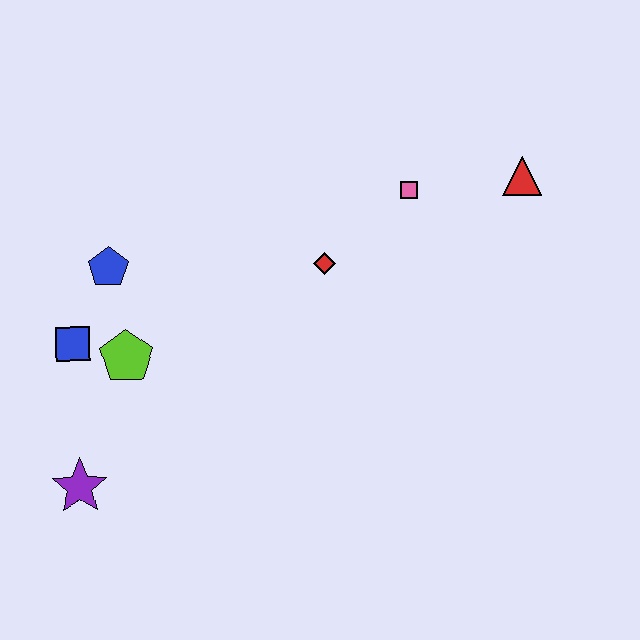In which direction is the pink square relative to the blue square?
The pink square is to the right of the blue square.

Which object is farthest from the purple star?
The red triangle is farthest from the purple star.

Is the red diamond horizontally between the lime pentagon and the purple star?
No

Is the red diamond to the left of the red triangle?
Yes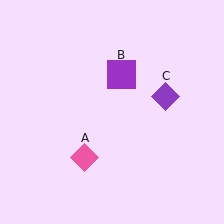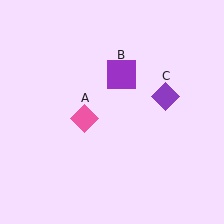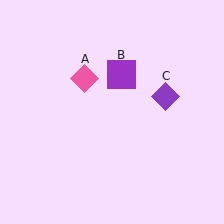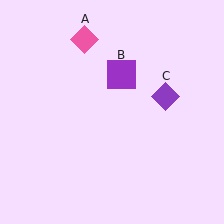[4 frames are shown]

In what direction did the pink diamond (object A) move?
The pink diamond (object A) moved up.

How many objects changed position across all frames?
1 object changed position: pink diamond (object A).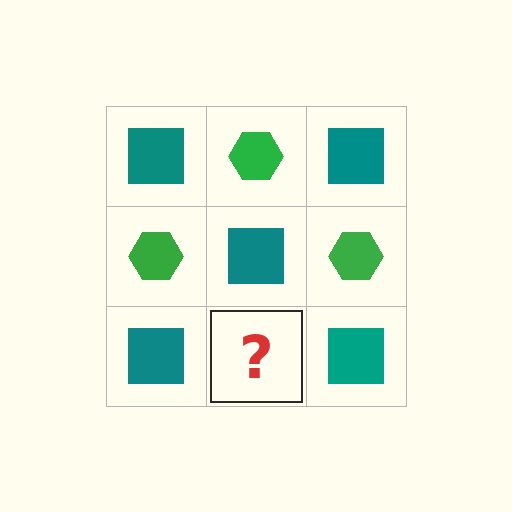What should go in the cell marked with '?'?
The missing cell should contain a green hexagon.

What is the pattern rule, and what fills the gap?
The rule is that it alternates teal square and green hexagon in a checkerboard pattern. The gap should be filled with a green hexagon.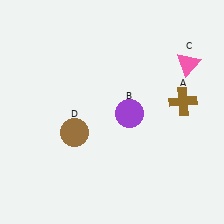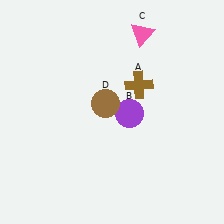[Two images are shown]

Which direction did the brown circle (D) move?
The brown circle (D) moved right.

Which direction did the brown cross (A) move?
The brown cross (A) moved left.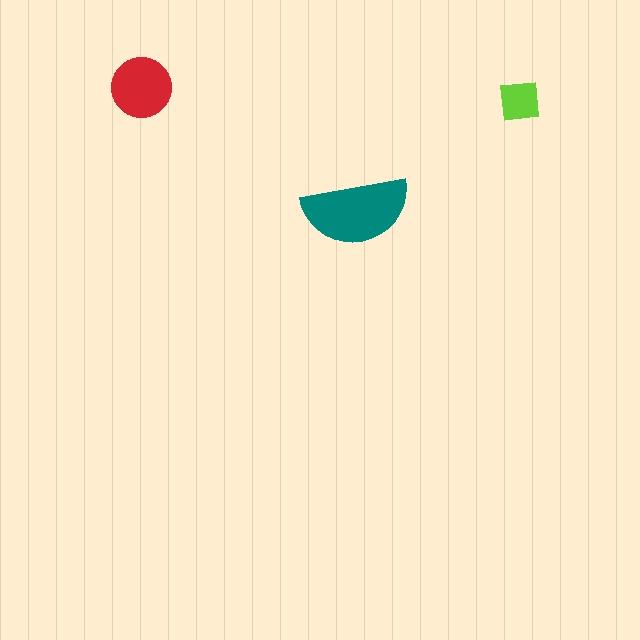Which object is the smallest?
The lime square.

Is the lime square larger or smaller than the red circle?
Smaller.